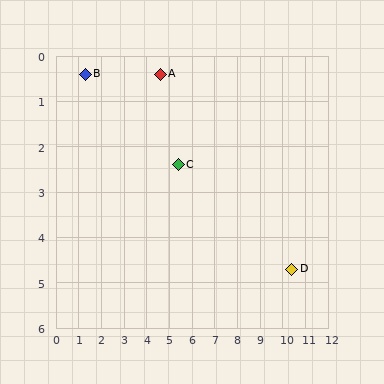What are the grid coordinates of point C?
Point C is at approximately (5.4, 2.4).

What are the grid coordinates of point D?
Point D is at approximately (10.4, 4.7).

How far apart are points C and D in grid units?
Points C and D are about 5.5 grid units apart.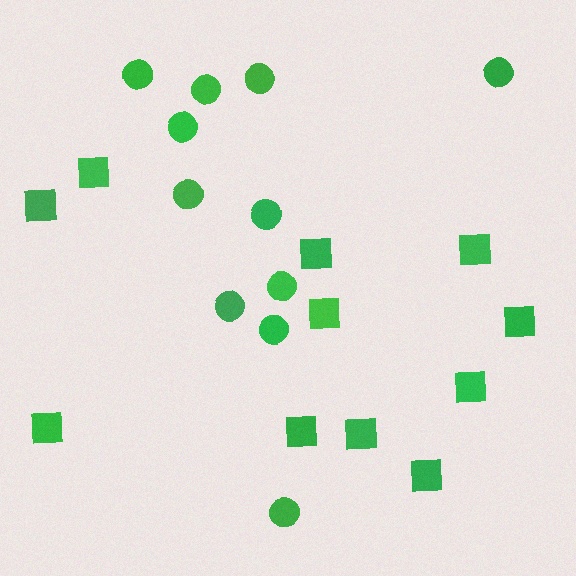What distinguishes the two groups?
There are 2 groups: one group of circles (11) and one group of squares (11).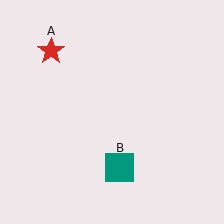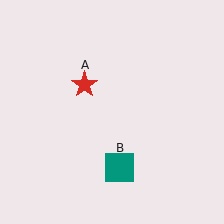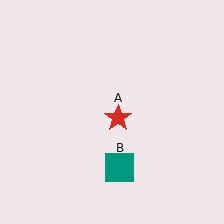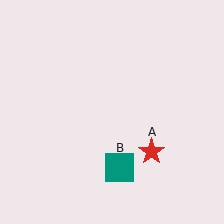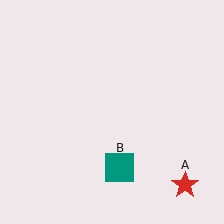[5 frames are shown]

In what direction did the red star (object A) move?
The red star (object A) moved down and to the right.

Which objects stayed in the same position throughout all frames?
Teal square (object B) remained stationary.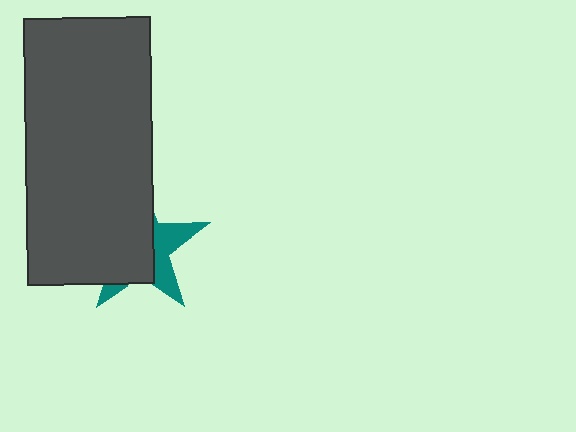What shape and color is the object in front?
The object in front is a dark gray rectangle.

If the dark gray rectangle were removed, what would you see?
You would see the complete teal star.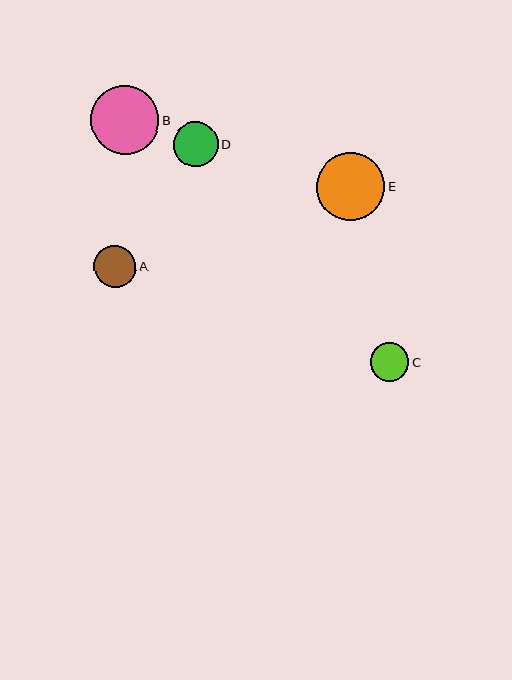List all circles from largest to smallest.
From largest to smallest: B, E, D, A, C.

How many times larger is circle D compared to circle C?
Circle D is approximately 1.2 times the size of circle C.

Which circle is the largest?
Circle B is the largest with a size of approximately 68 pixels.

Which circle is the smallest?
Circle C is the smallest with a size of approximately 38 pixels.